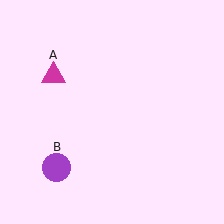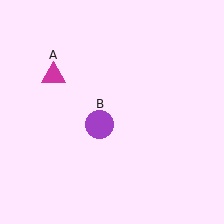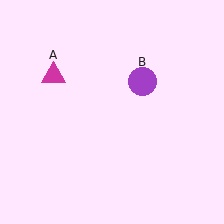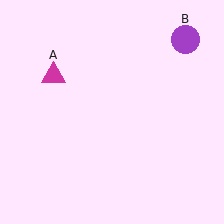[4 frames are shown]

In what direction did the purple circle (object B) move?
The purple circle (object B) moved up and to the right.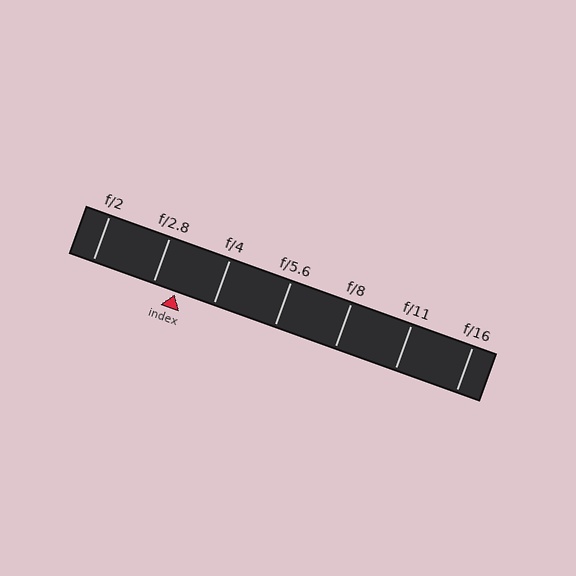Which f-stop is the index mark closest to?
The index mark is closest to f/2.8.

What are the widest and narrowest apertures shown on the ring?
The widest aperture shown is f/2 and the narrowest is f/16.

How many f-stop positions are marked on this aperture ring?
There are 7 f-stop positions marked.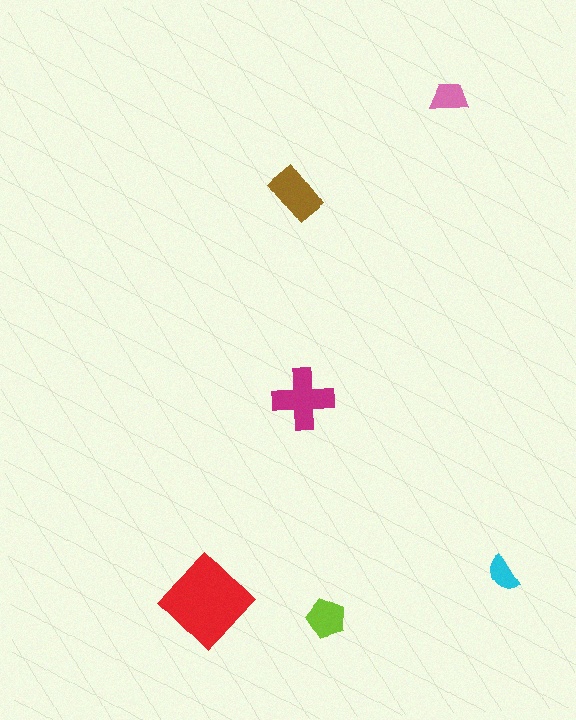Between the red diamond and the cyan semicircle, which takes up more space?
The red diamond.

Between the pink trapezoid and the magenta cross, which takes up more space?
The magenta cross.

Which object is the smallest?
The cyan semicircle.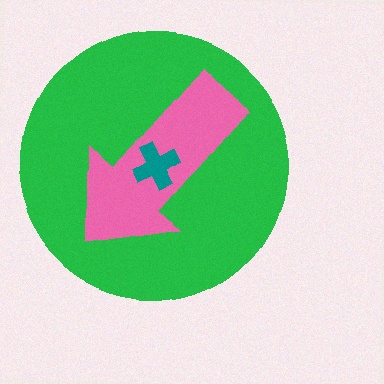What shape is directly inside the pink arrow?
The teal cross.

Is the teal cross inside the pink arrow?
Yes.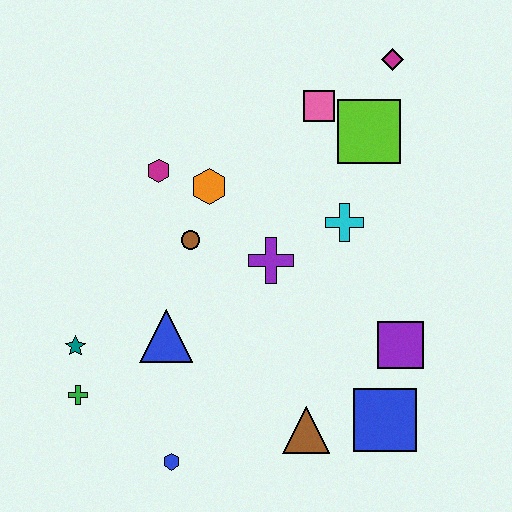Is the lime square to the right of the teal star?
Yes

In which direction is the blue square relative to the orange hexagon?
The blue square is below the orange hexagon.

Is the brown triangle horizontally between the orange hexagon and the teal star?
No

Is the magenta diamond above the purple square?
Yes